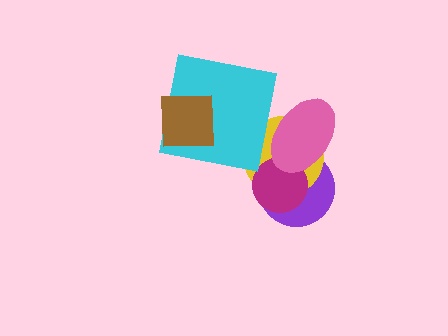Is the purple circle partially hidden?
Yes, it is partially covered by another shape.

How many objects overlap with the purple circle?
3 objects overlap with the purple circle.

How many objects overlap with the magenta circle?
3 objects overlap with the magenta circle.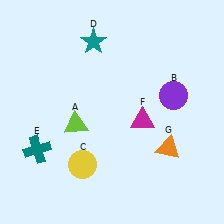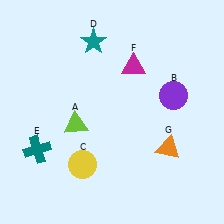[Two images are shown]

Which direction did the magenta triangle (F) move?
The magenta triangle (F) moved up.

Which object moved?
The magenta triangle (F) moved up.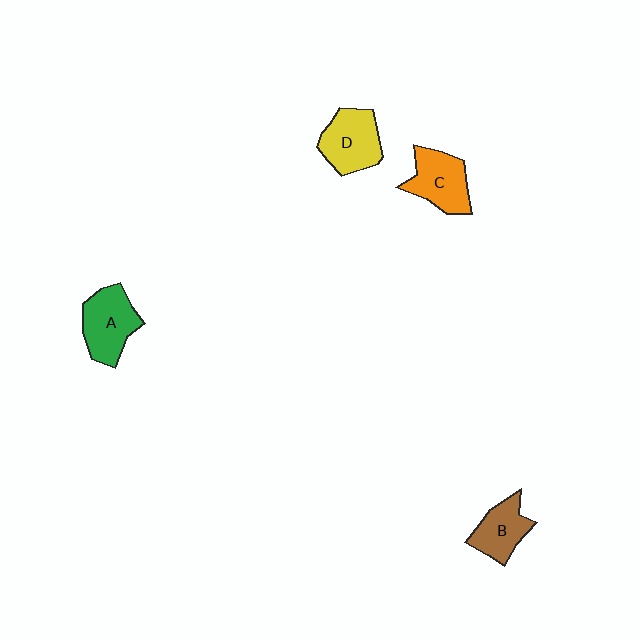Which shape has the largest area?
Shape A (green).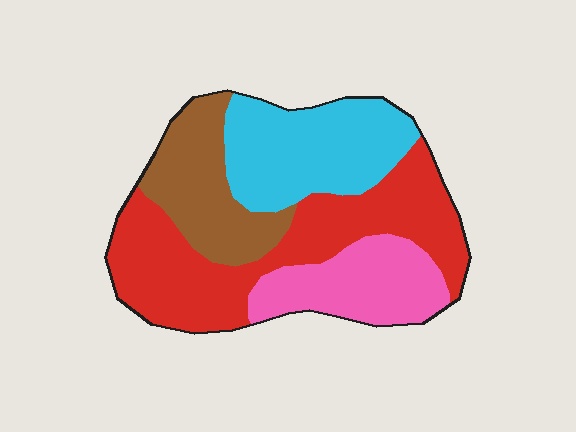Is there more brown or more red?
Red.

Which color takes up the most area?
Red, at roughly 40%.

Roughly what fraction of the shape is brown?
Brown covers about 20% of the shape.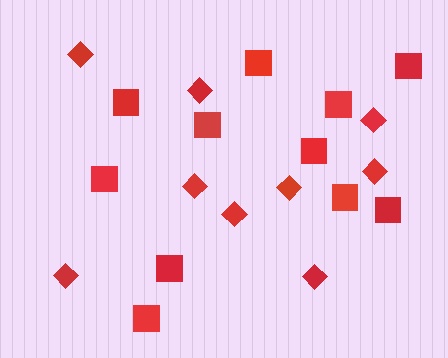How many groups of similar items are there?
There are 2 groups: one group of diamonds (9) and one group of squares (11).